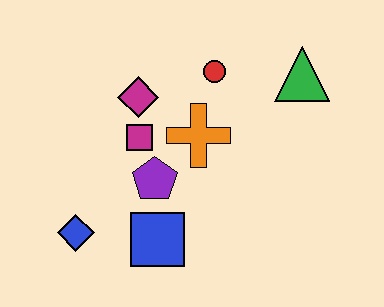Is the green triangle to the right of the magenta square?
Yes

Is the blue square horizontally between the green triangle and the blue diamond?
Yes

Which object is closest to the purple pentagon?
The magenta square is closest to the purple pentagon.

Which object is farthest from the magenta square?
The green triangle is farthest from the magenta square.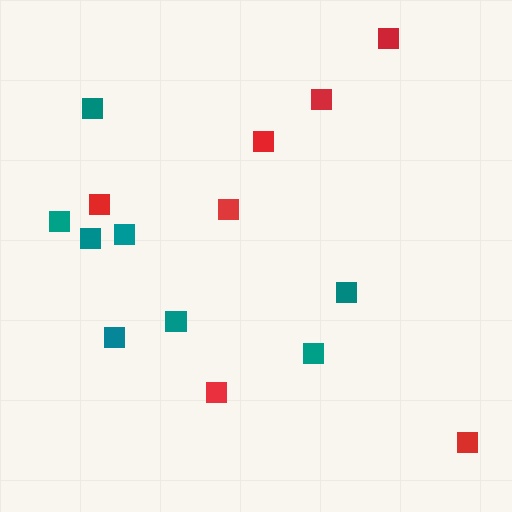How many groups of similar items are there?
There are 2 groups: one group of red squares (7) and one group of teal squares (8).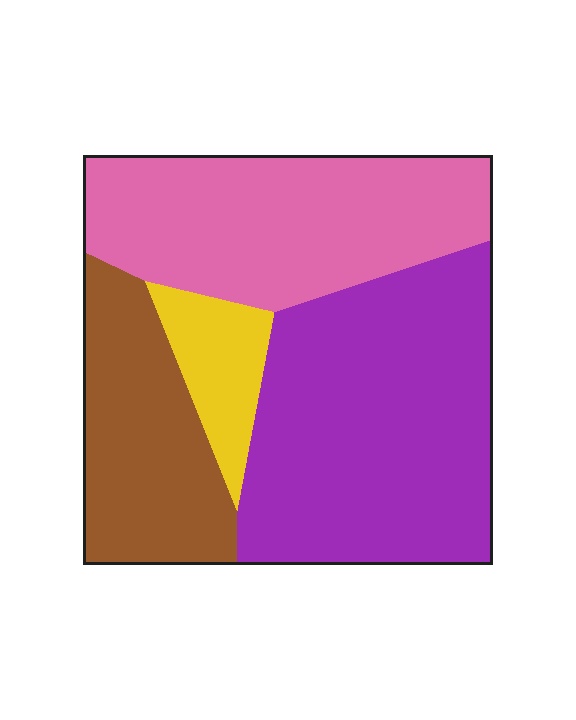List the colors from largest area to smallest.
From largest to smallest: purple, pink, brown, yellow.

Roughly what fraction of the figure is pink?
Pink takes up between a quarter and a half of the figure.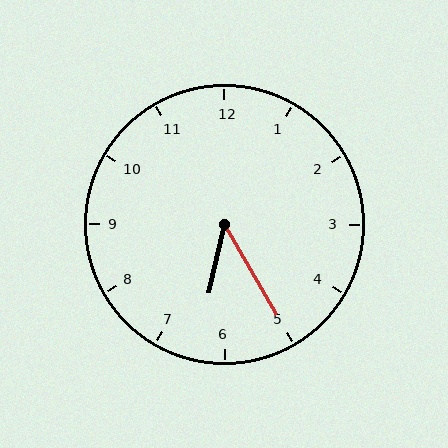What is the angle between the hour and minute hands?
Approximately 42 degrees.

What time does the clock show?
6:25.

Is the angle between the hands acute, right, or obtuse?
It is acute.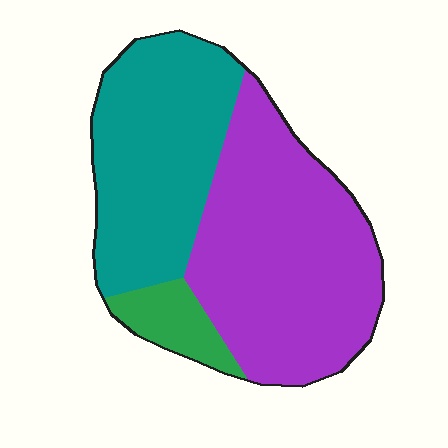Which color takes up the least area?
Green, at roughly 10%.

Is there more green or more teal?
Teal.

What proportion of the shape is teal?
Teal covers roughly 40% of the shape.